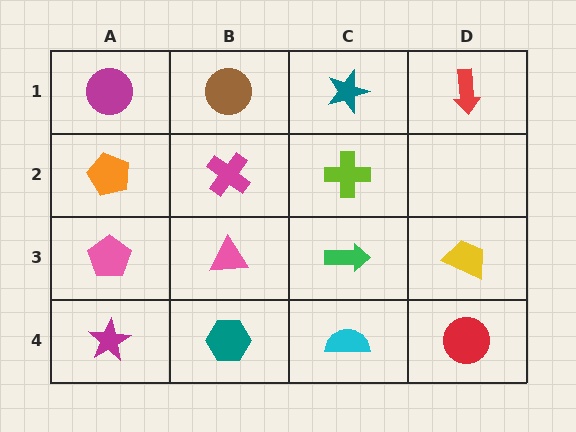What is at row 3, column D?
A yellow trapezoid.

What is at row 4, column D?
A red circle.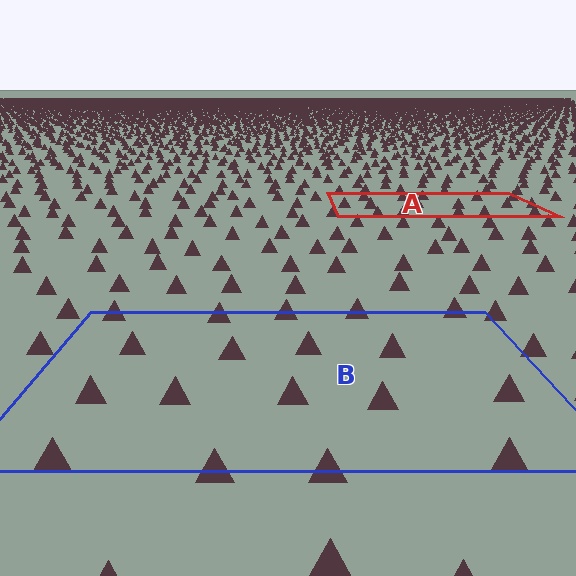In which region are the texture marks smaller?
The texture marks are smaller in region A, because it is farther away.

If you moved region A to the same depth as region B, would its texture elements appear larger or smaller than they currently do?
They would appear larger. At a closer depth, the same texture elements are projected at a bigger on-screen size.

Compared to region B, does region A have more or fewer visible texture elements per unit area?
Region A has more texture elements per unit area — they are packed more densely because it is farther away.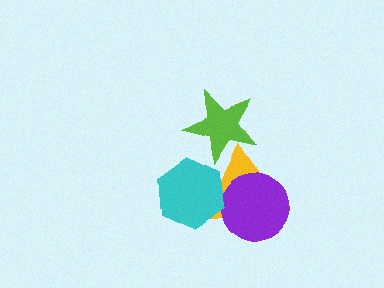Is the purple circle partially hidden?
No, no other shape covers it.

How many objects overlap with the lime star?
1 object overlaps with the lime star.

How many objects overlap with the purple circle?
1 object overlaps with the purple circle.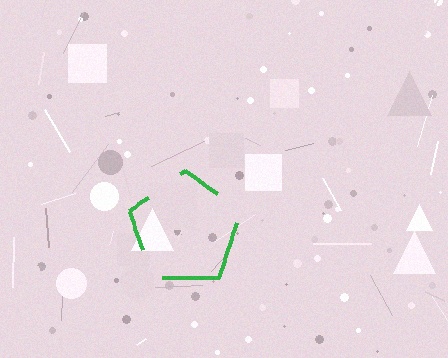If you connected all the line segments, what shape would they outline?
They would outline a pentagon.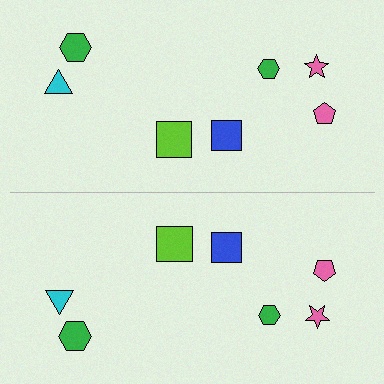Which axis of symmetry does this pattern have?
The pattern has a horizontal axis of symmetry running through the center of the image.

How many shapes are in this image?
There are 14 shapes in this image.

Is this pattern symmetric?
Yes, this pattern has bilateral (reflection) symmetry.